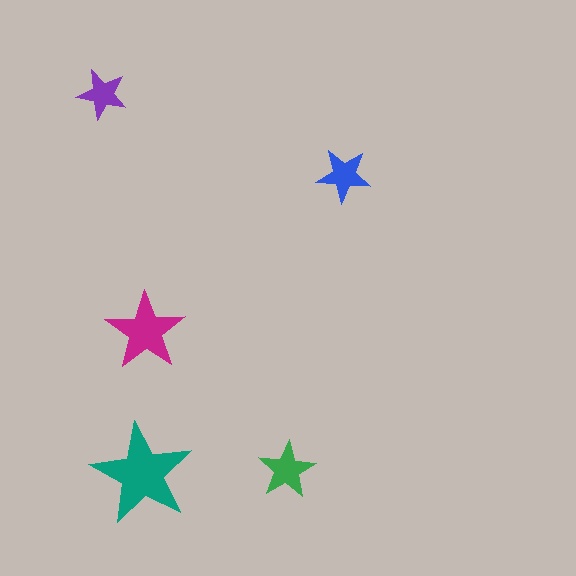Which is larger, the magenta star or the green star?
The magenta one.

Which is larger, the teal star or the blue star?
The teal one.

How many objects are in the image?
There are 5 objects in the image.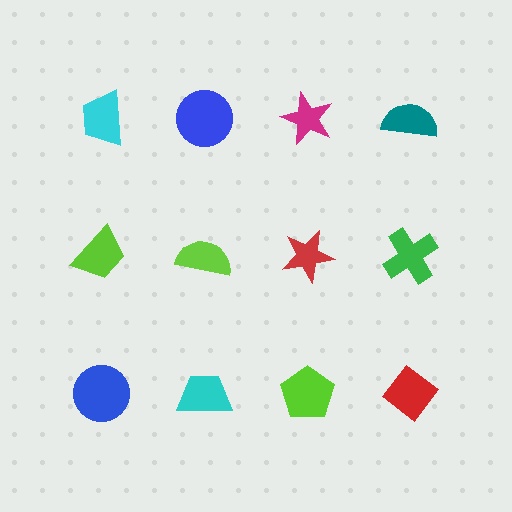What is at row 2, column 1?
A lime trapezoid.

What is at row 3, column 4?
A red diamond.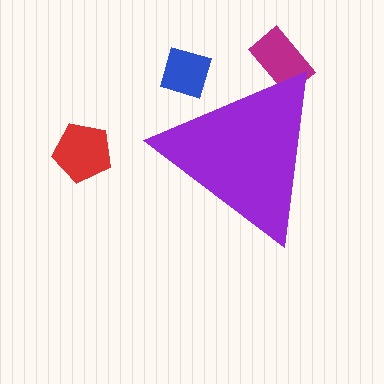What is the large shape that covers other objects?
A purple triangle.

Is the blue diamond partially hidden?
Yes, the blue diamond is partially hidden behind the purple triangle.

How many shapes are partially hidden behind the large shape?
2 shapes are partially hidden.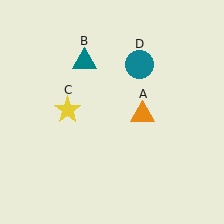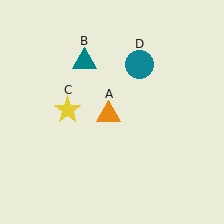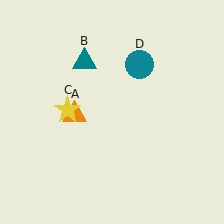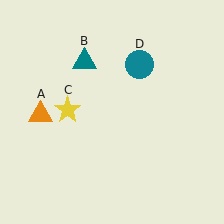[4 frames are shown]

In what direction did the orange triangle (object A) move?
The orange triangle (object A) moved left.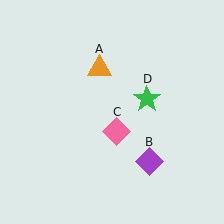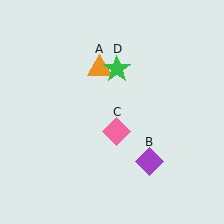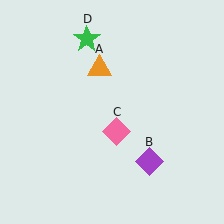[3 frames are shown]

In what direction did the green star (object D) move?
The green star (object D) moved up and to the left.